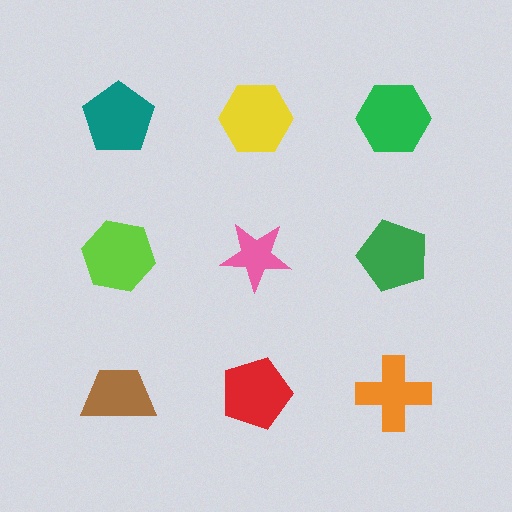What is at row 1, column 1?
A teal pentagon.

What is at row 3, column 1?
A brown trapezoid.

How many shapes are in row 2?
3 shapes.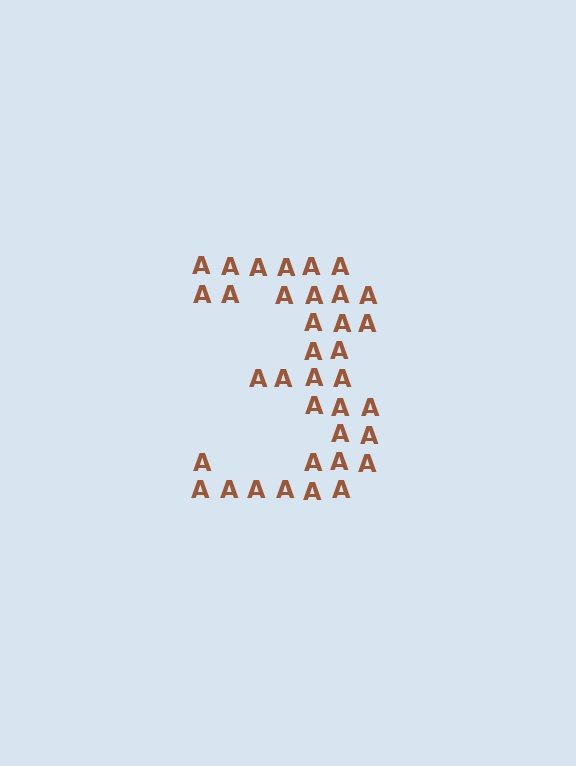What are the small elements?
The small elements are letter A's.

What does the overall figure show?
The overall figure shows the digit 3.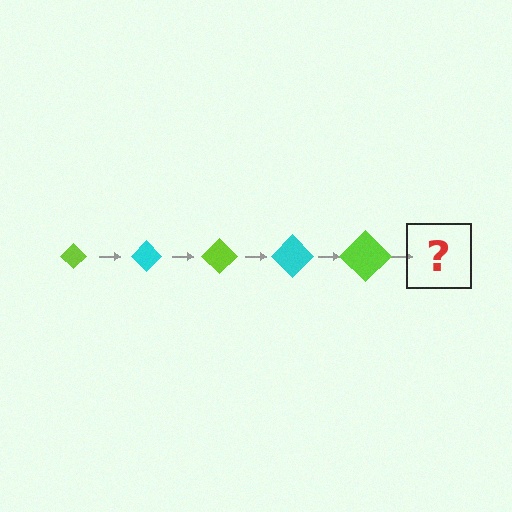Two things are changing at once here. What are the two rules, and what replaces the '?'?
The two rules are that the diamond grows larger each step and the color cycles through lime and cyan. The '?' should be a cyan diamond, larger than the previous one.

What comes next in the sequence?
The next element should be a cyan diamond, larger than the previous one.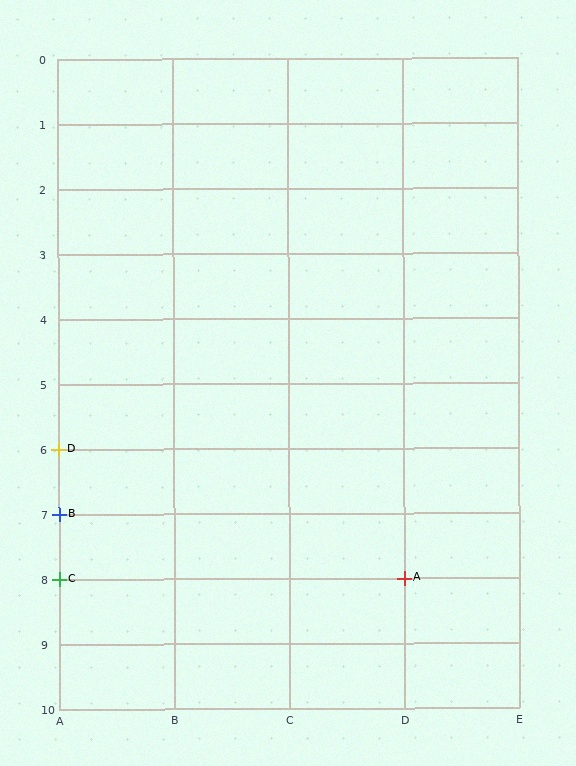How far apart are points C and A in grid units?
Points C and A are 3 columns apart.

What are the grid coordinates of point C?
Point C is at grid coordinates (A, 8).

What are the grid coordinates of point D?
Point D is at grid coordinates (A, 6).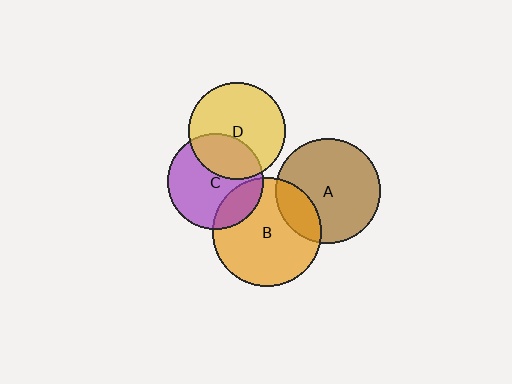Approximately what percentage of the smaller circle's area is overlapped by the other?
Approximately 20%.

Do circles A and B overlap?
Yes.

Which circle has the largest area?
Circle B (orange).